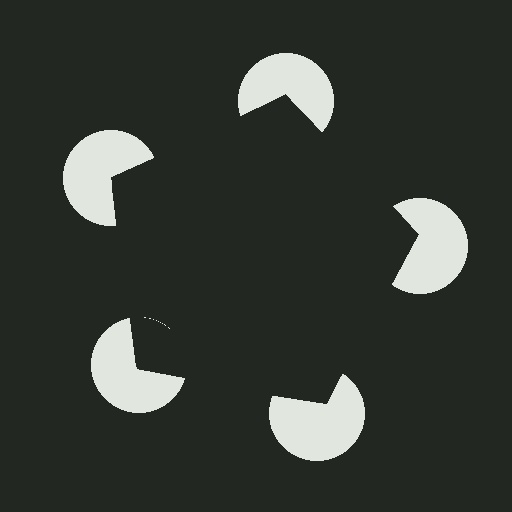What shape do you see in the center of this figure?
An illusory pentagon — its edges are inferred from the aligned wedge cuts in the pac-man discs, not physically drawn.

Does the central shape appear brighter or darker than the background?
It typically appears slightly darker than the background, even though no actual brightness change is drawn.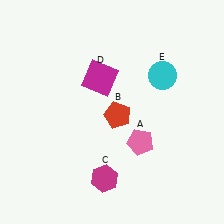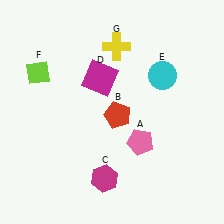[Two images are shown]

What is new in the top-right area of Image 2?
A yellow cross (G) was added in the top-right area of Image 2.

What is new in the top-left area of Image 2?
A lime diamond (F) was added in the top-left area of Image 2.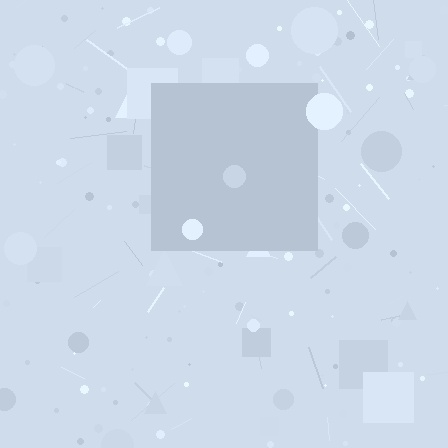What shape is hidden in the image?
A square is hidden in the image.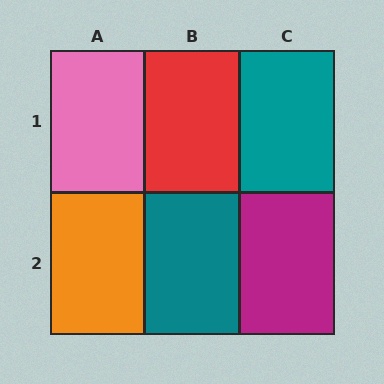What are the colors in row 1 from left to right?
Pink, red, teal.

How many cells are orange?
1 cell is orange.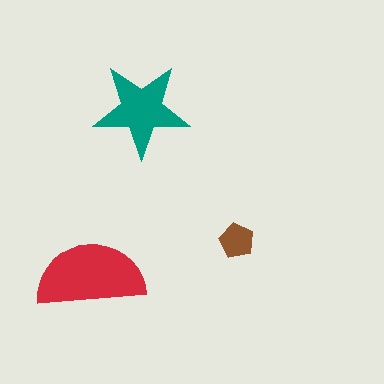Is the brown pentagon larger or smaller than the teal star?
Smaller.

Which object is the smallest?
The brown pentagon.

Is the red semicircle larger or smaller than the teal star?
Larger.